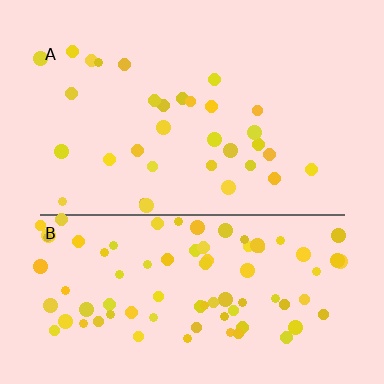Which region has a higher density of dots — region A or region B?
B (the bottom).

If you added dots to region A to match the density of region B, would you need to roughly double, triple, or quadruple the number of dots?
Approximately triple.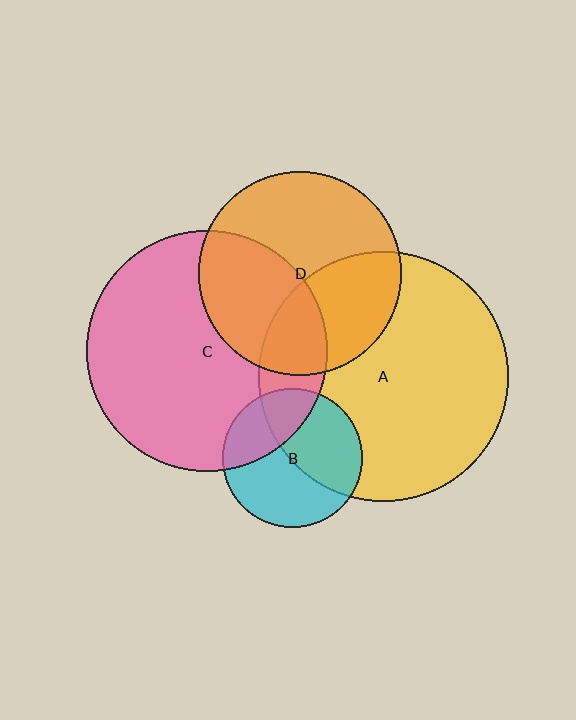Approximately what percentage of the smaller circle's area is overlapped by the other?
Approximately 45%.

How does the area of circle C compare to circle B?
Approximately 3.0 times.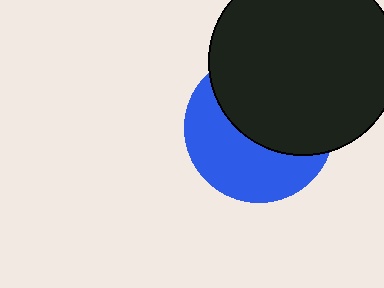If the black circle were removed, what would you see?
You would see the complete blue circle.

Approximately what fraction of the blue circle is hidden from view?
Roughly 53% of the blue circle is hidden behind the black circle.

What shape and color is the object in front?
The object in front is a black circle.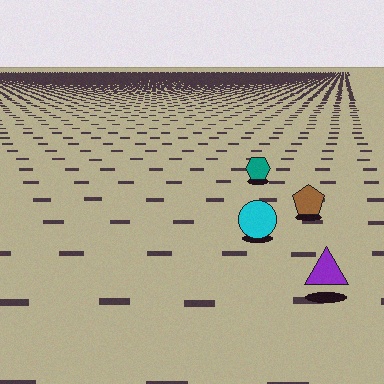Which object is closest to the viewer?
The purple triangle is closest. The texture marks near it are larger and more spread out.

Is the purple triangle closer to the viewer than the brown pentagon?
Yes. The purple triangle is closer — you can tell from the texture gradient: the ground texture is coarser near it.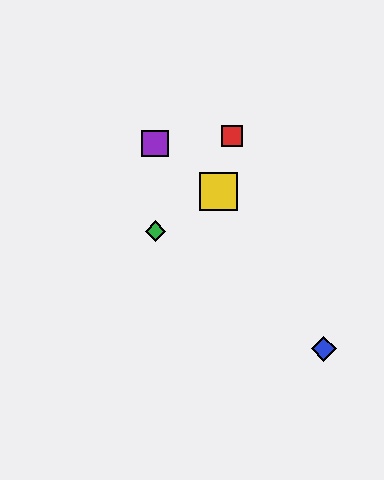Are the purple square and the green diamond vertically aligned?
Yes, both are at x≈155.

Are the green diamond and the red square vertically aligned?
No, the green diamond is at x≈155 and the red square is at x≈232.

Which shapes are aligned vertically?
The green diamond, the purple square are aligned vertically.